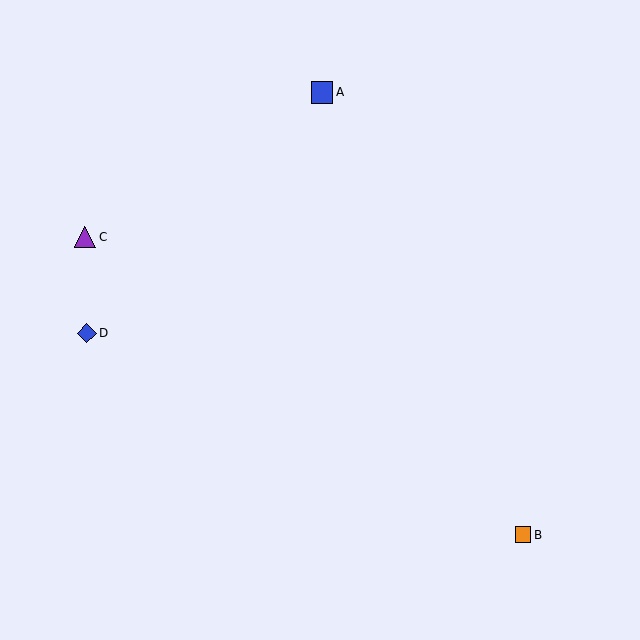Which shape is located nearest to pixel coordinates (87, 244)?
The purple triangle (labeled C) at (85, 237) is nearest to that location.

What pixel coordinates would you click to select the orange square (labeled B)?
Click at (523, 535) to select the orange square B.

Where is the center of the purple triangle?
The center of the purple triangle is at (85, 237).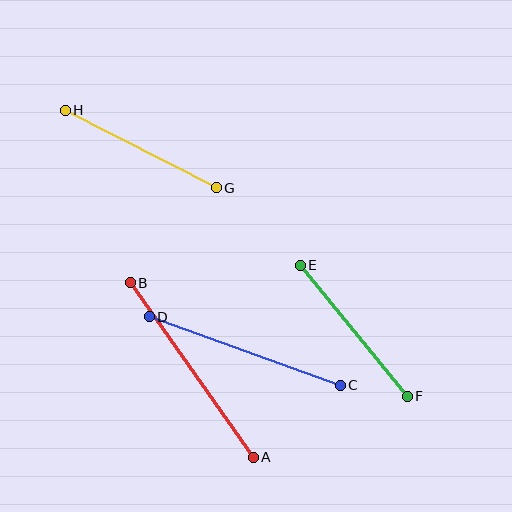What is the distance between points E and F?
The distance is approximately 169 pixels.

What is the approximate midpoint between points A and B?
The midpoint is at approximately (192, 370) pixels.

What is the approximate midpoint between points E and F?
The midpoint is at approximately (354, 331) pixels.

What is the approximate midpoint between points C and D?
The midpoint is at approximately (245, 351) pixels.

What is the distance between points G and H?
The distance is approximately 170 pixels.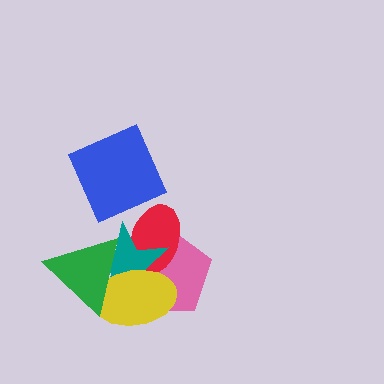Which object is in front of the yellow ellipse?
The green triangle is in front of the yellow ellipse.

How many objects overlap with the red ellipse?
3 objects overlap with the red ellipse.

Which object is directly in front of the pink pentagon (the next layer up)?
The red ellipse is directly in front of the pink pentagon.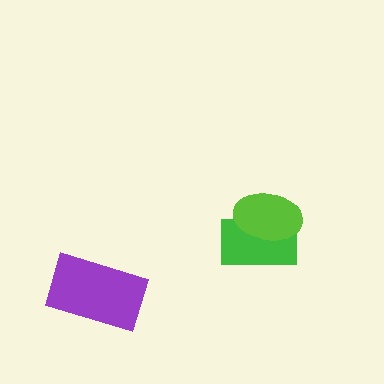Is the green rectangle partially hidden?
Yes, it is partially covered by another shape.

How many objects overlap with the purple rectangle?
0 objects overlap with the purple rectangle.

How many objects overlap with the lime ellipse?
1 object overlaps with the lime ellipse.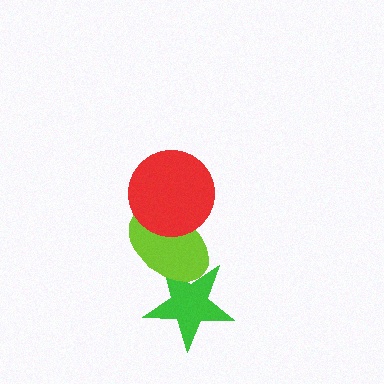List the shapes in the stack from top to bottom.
From top to bottom: the red circle, the lime ellipse, the green star.